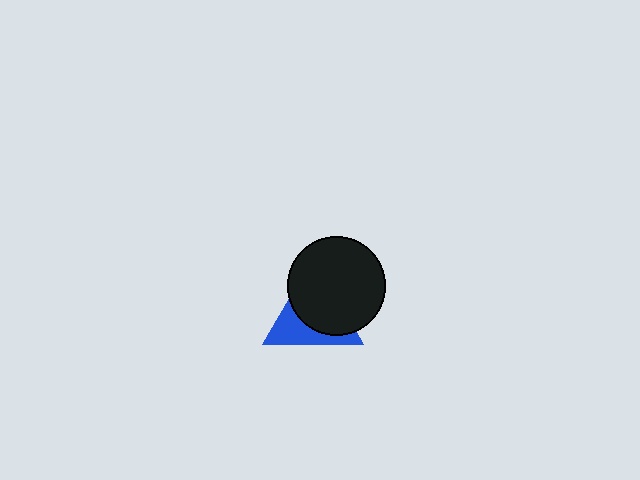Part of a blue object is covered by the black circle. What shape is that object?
It is a triangle.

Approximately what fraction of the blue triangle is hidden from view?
Roughly 60% of the blue triangle is hidden behind the black circle.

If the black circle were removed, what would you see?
You would see the complete blue triangle.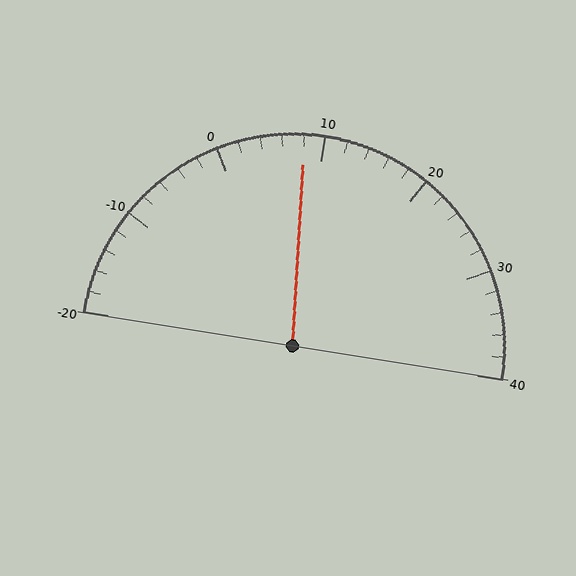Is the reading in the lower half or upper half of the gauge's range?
The reading is in the lower half of the range (-20 to 40).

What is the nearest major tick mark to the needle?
The nearest major tick mark is 10.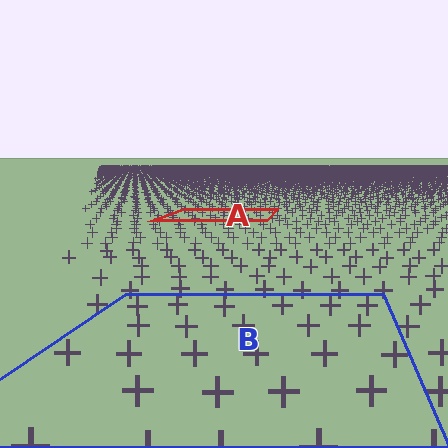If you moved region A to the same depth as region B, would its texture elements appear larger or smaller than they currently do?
They would appear larger. At a closer depth, the same texture elements are projected at a bigger on-screen size.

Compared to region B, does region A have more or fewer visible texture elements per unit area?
Region A has more texture elements per unit area — they are packed more densely because it is farther away.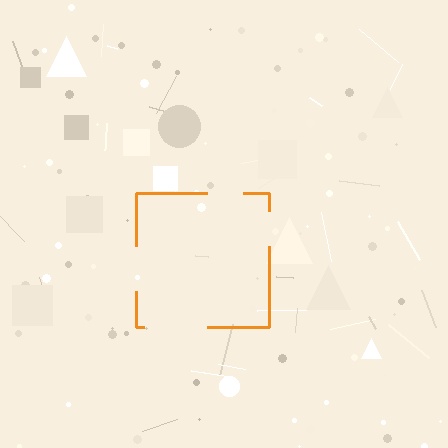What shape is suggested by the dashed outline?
The dashed outline suggests a square.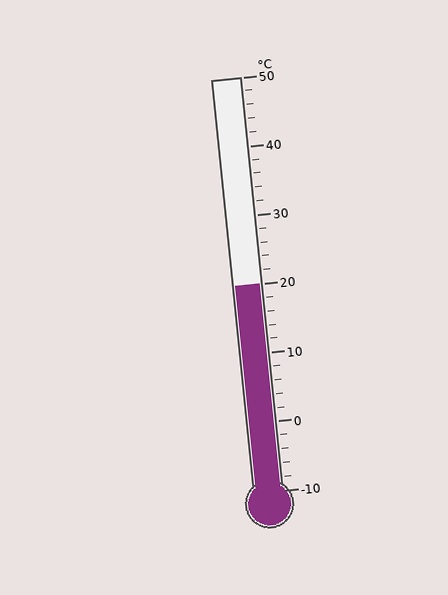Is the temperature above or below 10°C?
The temperature is above 10°C.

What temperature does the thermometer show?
The thermometer shows approximately 20°C.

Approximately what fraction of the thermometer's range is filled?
The thermometer is filled to approximately 50% of its range.